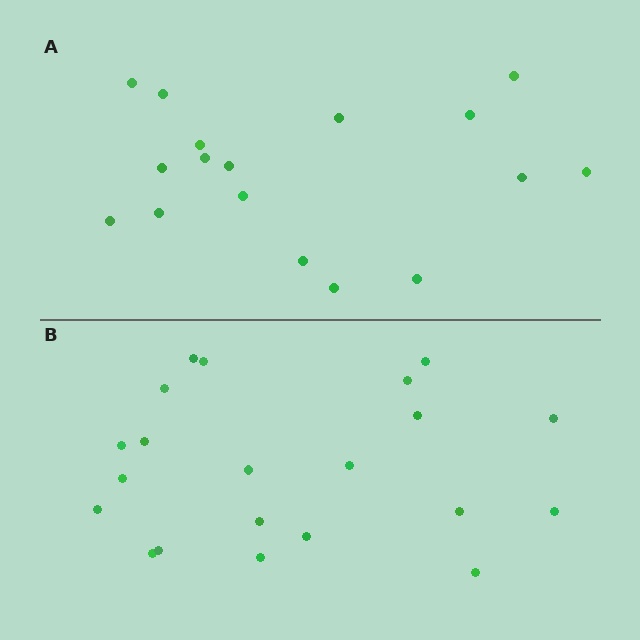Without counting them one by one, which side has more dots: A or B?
Region B (the bottom region) has more dots.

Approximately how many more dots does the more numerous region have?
Region B has about 4 more dots than region A.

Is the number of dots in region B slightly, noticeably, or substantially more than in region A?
Region B has only slightly more — the two regions are fairly close. The ratio is roughly 1.2 to 1.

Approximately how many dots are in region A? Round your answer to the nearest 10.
About 20 dots. (The exact count is 17, which rounds to 20.)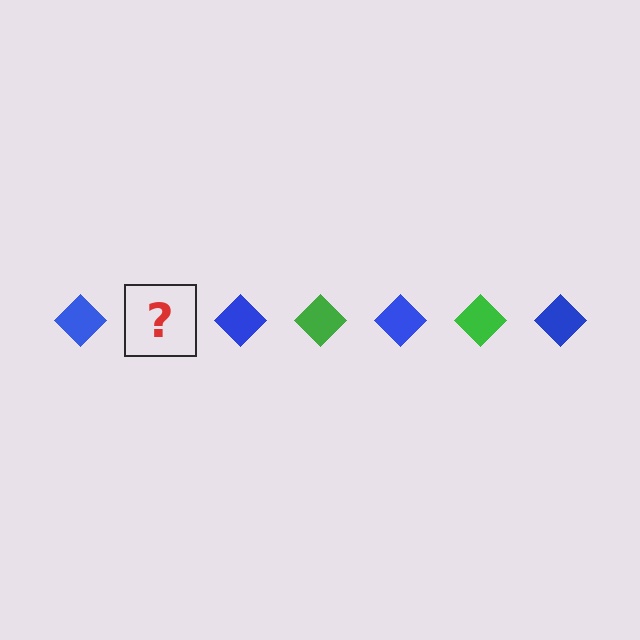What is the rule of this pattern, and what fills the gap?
The rule is that the pattern cycles through blue, green diamonds. The gap should be filled with a green diamond.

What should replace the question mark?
The question mark should be replaced with a green diamond.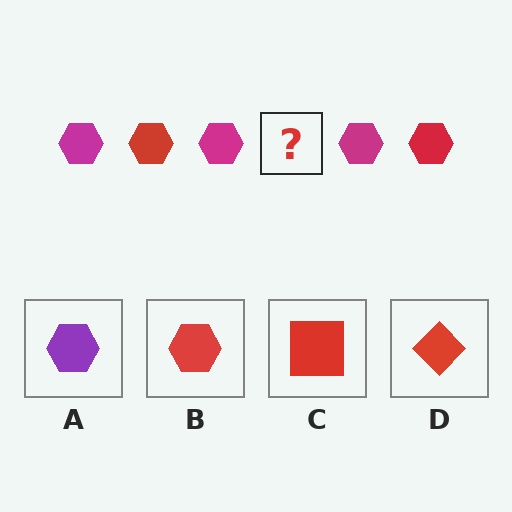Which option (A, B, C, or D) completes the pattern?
B.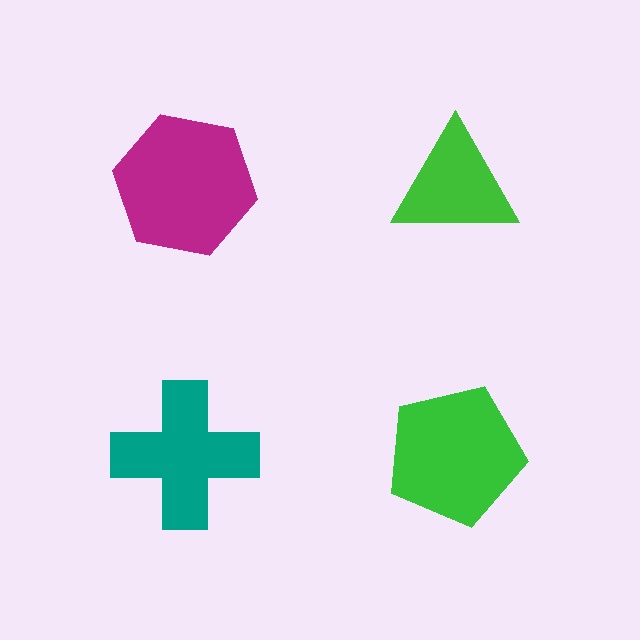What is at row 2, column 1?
A teal cross.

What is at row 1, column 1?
A magenta hexagon.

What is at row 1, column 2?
A green triangle.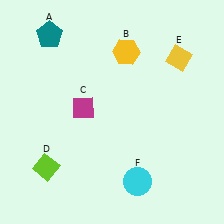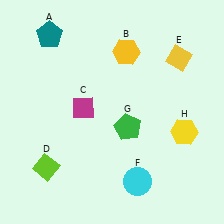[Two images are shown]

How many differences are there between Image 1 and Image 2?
There are 2 differences between the two images.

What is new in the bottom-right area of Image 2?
A yellow hexagon (H) was added in the bottom-right area of Image 2.